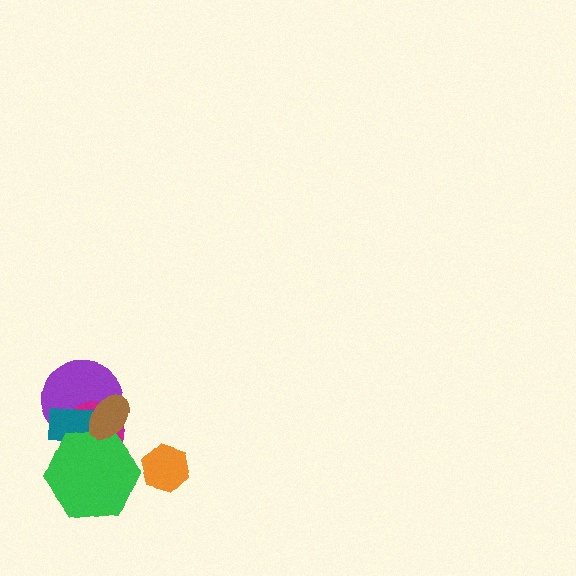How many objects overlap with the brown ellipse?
4 objects overlap with the brown ellipse.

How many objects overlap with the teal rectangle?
4 objects overlap with the teal rectangle.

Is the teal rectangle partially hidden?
Yes, it is partially covered by another shape.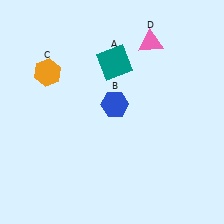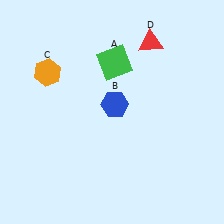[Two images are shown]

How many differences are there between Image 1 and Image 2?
There are 2 differences between the two images.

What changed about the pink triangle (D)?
In Image 1, D is pink. In Image 2, it changed to red.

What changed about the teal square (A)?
In Image 1, A is teal. In Image 2, it changed to green.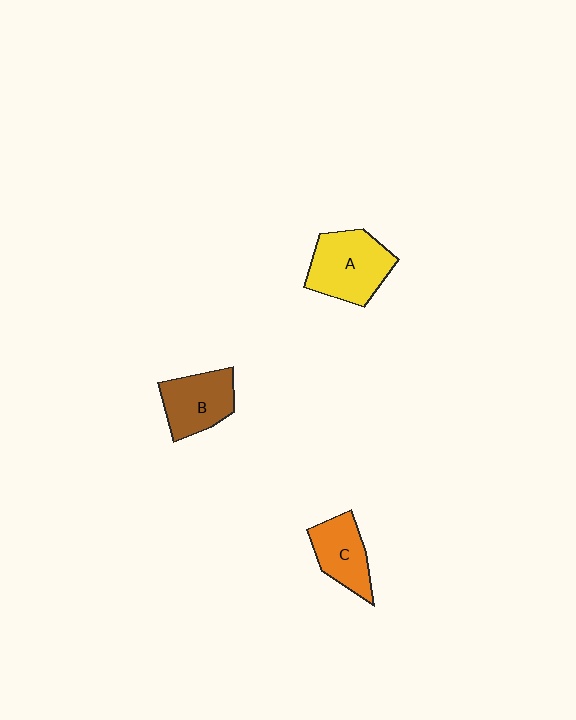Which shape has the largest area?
Shape A (yellow).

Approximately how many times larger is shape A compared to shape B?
Approximately 1.3 times.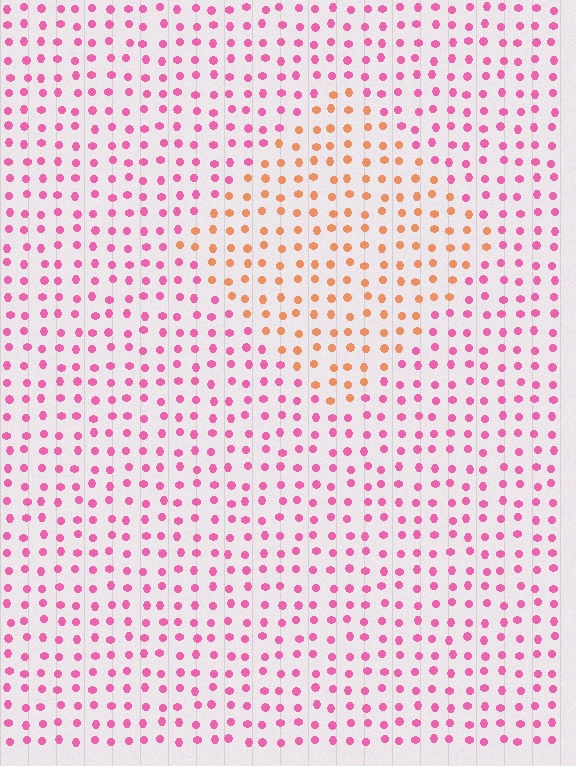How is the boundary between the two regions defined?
The boundary is defined purely by a slight shift in hue (about 52 degrees). Spacing, size, and orientation are identical on both sides.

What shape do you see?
I see a diamond.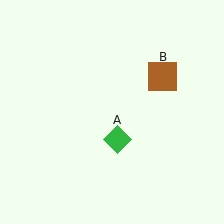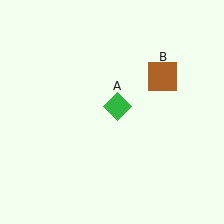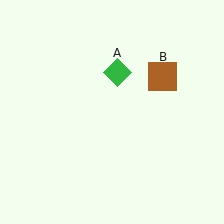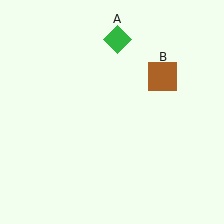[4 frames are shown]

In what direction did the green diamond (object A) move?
The green diamond (object A) moved up.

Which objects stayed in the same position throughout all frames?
Brown square (object B) remained stationary.